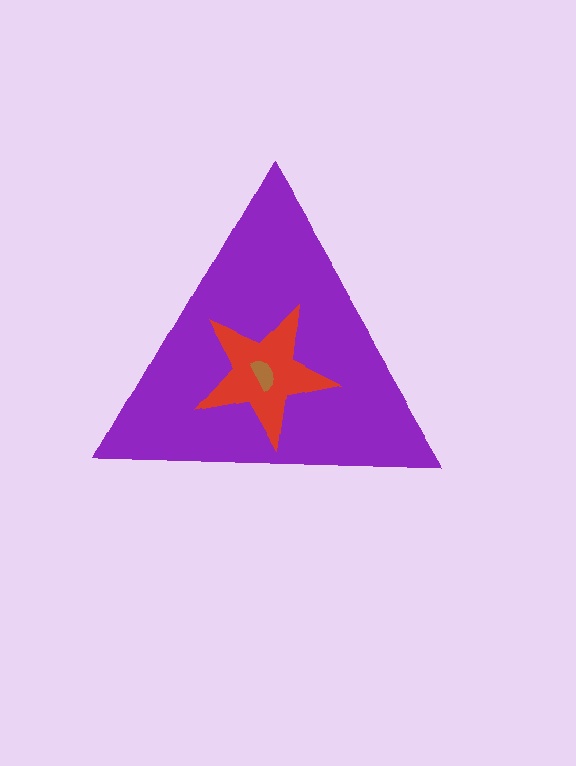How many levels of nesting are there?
3.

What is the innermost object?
The brown semicircle.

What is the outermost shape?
The purple triangle.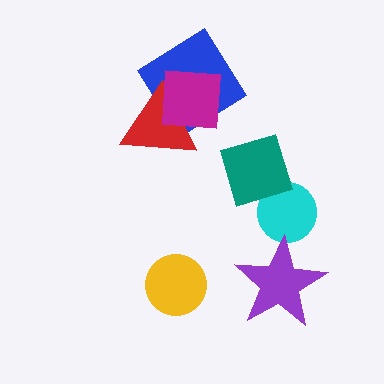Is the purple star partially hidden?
No, no other shape covers it.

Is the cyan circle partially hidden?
Yes, it is partially covered by another shape.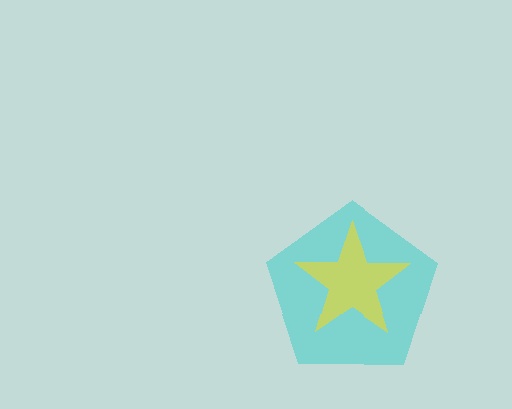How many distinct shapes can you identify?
There are 2 distinct shapes: a cyan pentagon, a yellow star.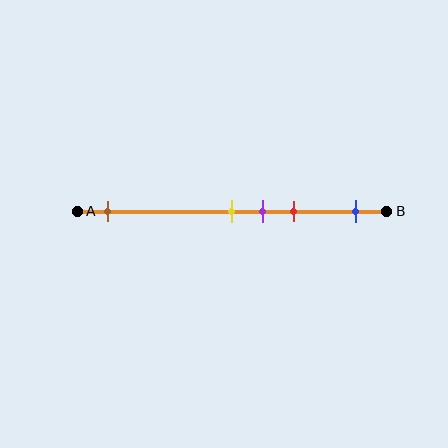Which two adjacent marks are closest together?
The yellow and purple marks are the closest adjacent pair.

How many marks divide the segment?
There are 5 marks dividing the segment.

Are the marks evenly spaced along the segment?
No, the marks are not evenly spaced.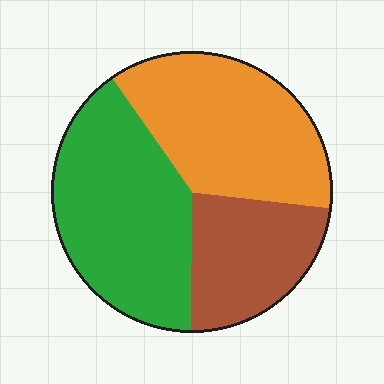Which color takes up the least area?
Brown, at roughly 25%.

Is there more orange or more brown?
Orange.